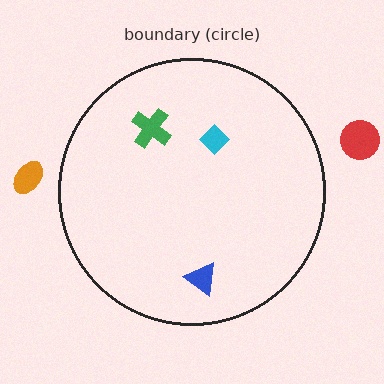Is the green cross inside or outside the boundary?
Inside.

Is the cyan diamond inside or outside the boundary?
Inside.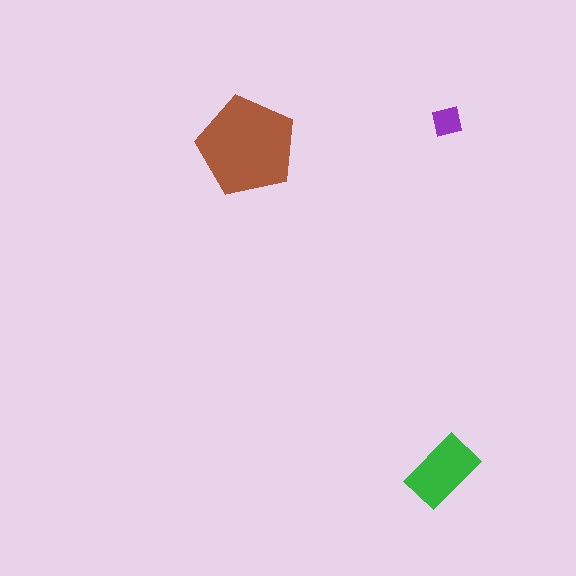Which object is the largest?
The brown pentagon.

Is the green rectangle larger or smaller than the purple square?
Larger.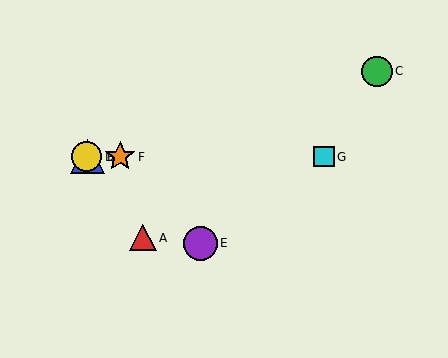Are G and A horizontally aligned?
No, G is at y≈157 and A is at y≈238.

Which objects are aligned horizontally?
Objects B, D, F, G are aligned horizontally.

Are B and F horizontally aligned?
Yes, both are at y≈157.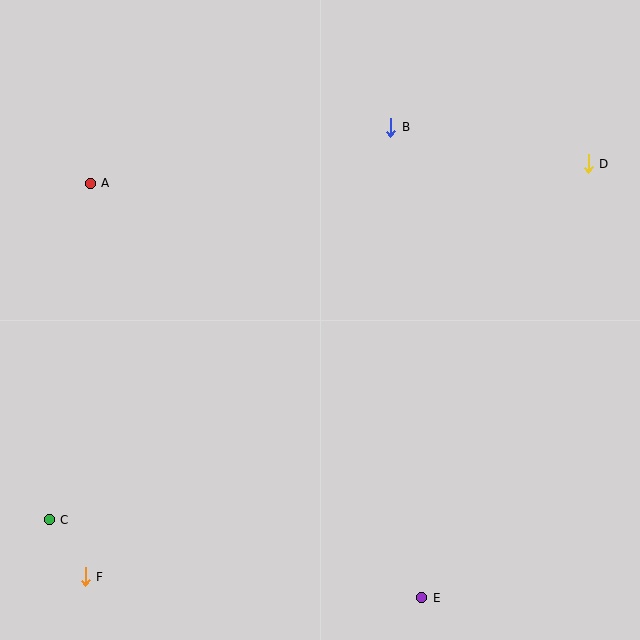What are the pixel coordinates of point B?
Point B is at (391, 127).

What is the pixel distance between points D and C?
The distance between D and C is 646 pixels.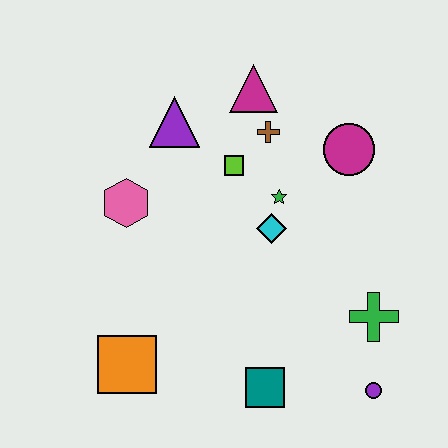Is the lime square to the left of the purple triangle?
No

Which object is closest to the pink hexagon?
The purple triangle is closest to the pink hexagon.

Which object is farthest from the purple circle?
The purple triangle is farthest from the purple circle.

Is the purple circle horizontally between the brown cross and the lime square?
No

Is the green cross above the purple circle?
Yes